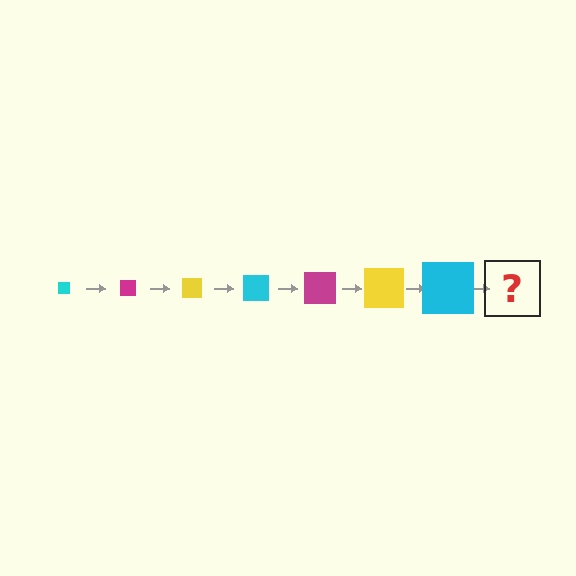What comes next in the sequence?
The next element should be a magenta square, larger than the previous one.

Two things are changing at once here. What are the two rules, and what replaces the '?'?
The two rules are that the square grows larger each step and the color cycles through cyan, magenta, and yellow. The '?' should be a magenta square, larger than the previous one.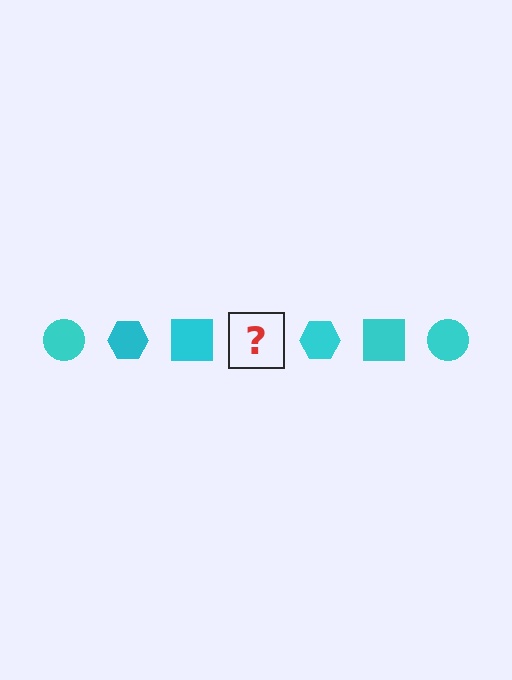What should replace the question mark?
The question mark should be replaced with a cyan circle.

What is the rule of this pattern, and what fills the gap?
The rule is that the pattern cycles through circle, hexagon, square shapes in cyan. The gap should be filled with a cyan circle.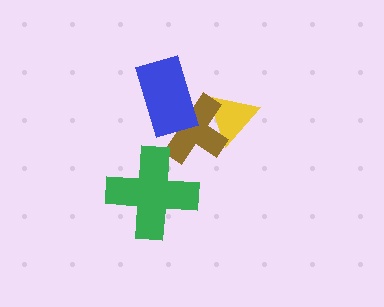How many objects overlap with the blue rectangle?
1 object overlaps with the blue rectangle.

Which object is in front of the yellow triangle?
The brown cross is in front of the yellow triangle.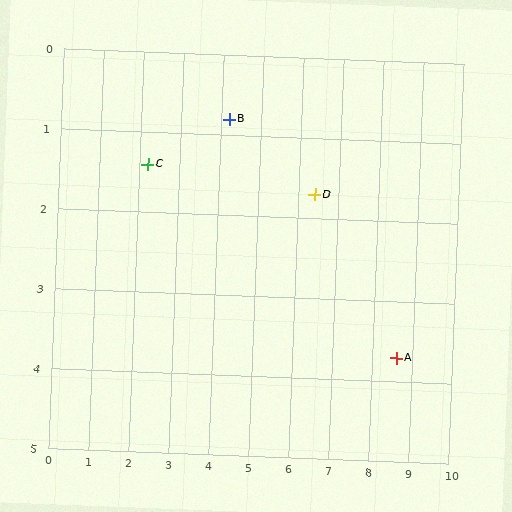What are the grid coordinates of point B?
Point B is at approximately (4.2, 0.8).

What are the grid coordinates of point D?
Point D is at approximately (6.4, 1.7).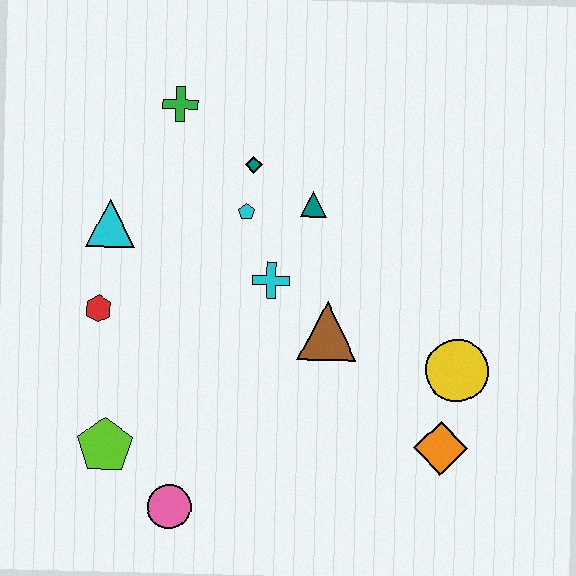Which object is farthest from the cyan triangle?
The orange diamond is farthest from the cyan triangle.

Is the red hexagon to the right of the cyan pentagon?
No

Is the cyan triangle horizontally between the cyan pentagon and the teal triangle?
No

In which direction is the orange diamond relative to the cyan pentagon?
The orange diamond is below the cyan pentagon.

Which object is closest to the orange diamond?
The yellow circle is closest to the orange diamond.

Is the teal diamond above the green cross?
No